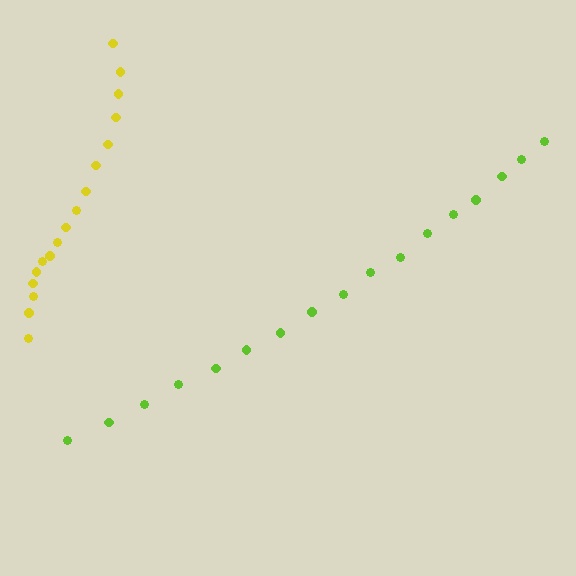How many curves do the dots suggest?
There are 2 distinct paths.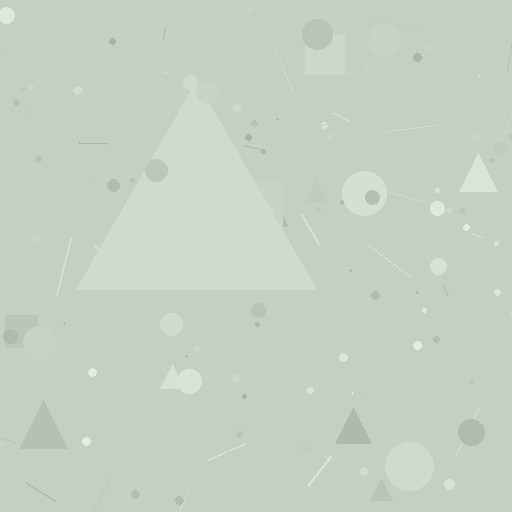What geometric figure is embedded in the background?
A triangle is embedded in the background.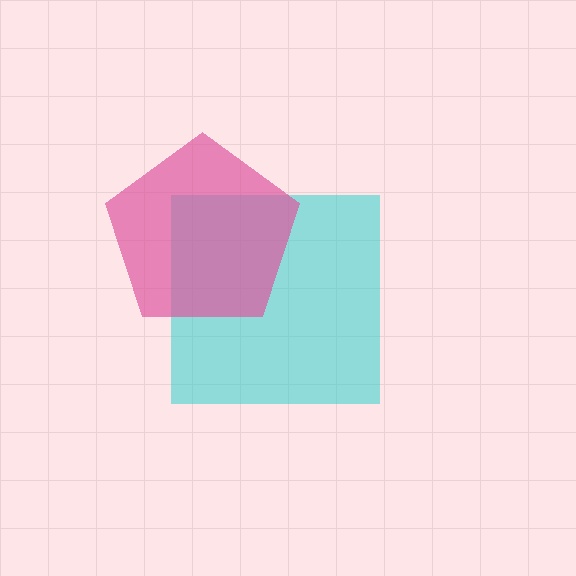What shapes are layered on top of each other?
The layered shapes are: a cyan square, a pink pentagon.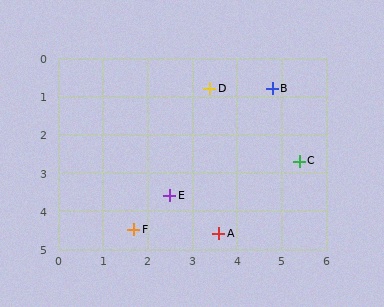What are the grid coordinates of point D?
Point D is at approximately (3.4, 0.8).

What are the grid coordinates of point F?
Point F is at approximately (1.7, 4.5).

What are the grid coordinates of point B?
Point B is at approximately (4.8, 0.8).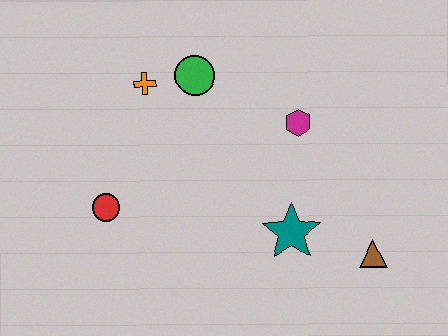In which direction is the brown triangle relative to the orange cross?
The brown triangle is to the right of the orange cross.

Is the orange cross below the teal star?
No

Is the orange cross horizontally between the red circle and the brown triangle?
Yes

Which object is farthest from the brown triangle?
The orange cross is farthest from the brown triangle.